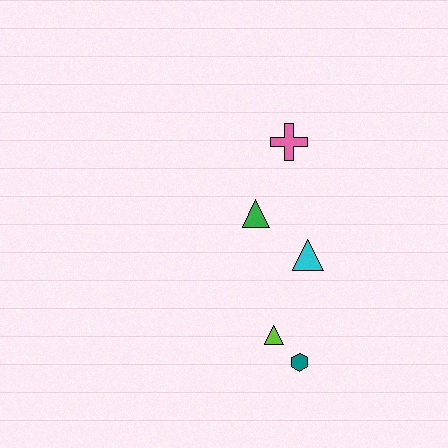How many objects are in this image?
There are 5 objects.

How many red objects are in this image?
There are no red objects.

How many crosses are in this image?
There is 1 cross.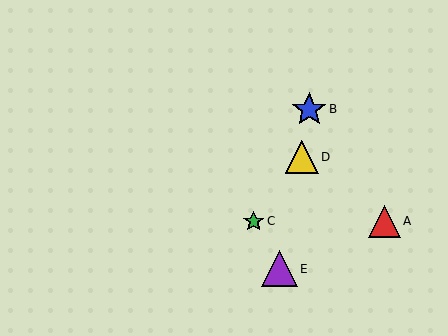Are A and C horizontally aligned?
Yes, both are at y≈221.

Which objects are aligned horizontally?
Objects A, C are aligned horizontally.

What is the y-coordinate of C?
Object C is at y≈221.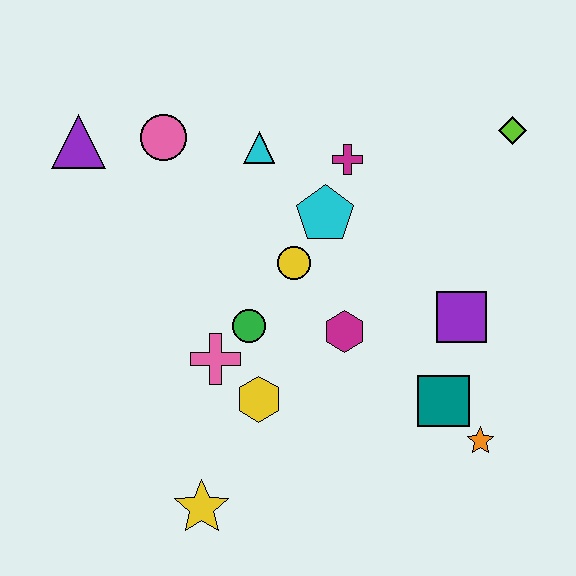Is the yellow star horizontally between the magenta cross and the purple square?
No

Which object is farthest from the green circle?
The lime diamond is farthest from the green circle.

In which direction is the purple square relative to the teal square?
The purple square is above the teal square.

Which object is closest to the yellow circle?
The cyan pentagon is closest to the yellow circle.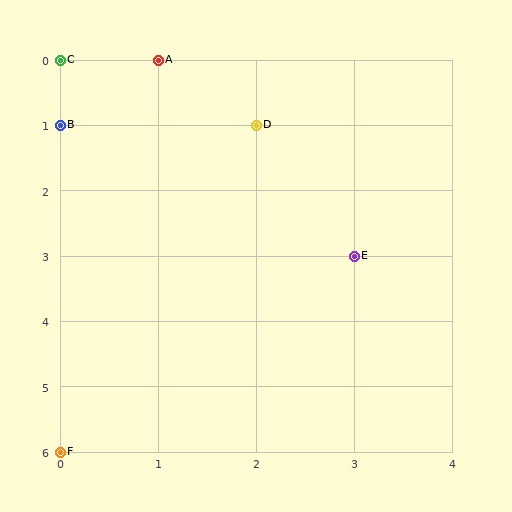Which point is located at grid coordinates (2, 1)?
Point D is at (2, 1).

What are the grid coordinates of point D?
Point D is at grid coordinates (2, 1).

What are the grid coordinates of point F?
Point F is at grid coordinates (0, 6).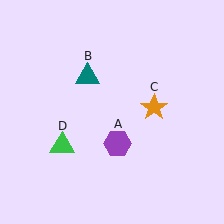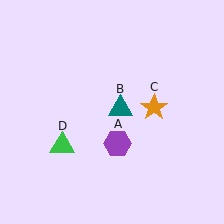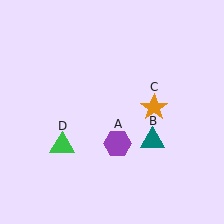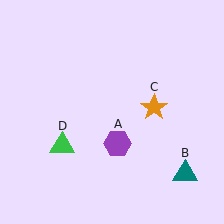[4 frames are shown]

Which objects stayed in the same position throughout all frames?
Purple hexagon (object A) and orange star (object C) and green triangle (object D) remained stationary.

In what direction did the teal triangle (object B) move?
The teal triangle (object B) moved down and to the right.